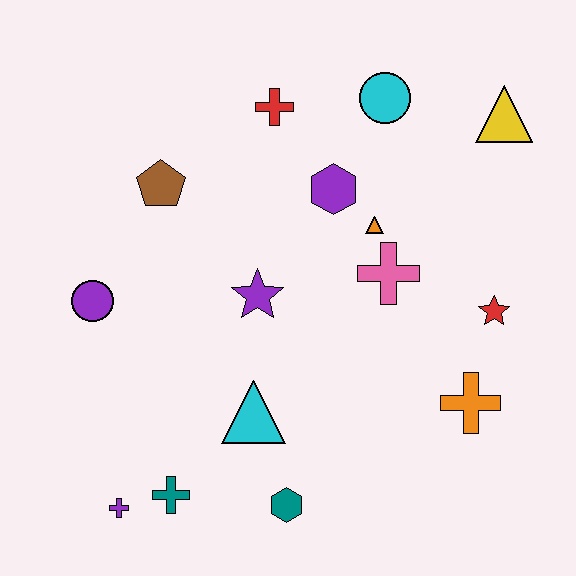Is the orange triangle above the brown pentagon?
No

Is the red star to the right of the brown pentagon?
Yes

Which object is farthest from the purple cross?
The yellow triangle is farthest from the purple cross.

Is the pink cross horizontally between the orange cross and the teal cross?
Yes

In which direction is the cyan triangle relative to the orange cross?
The cyan triangle is to the left of the orange cross.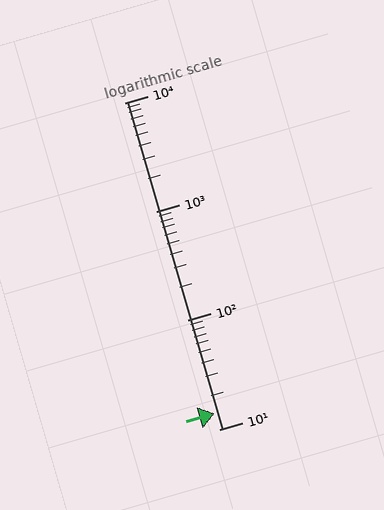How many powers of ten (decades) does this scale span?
The scale spans 3 decades, from 10 to 10000.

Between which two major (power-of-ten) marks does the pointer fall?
The pointer is between 10 and 100.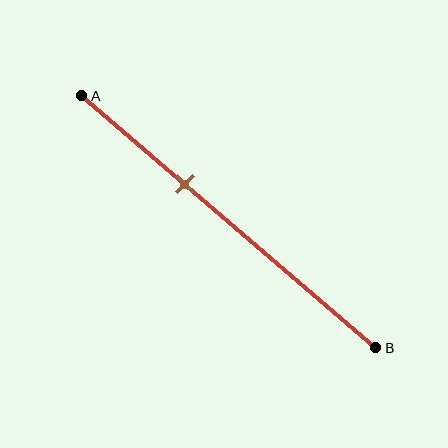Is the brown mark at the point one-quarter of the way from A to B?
No, the mark is at about 35% from A, not at the 25% one-quarter point.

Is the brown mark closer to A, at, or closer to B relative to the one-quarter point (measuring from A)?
The brown mark is closer to point B than the one-quarter point of segment AB.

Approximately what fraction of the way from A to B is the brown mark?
The brown mark is approximately 35% of the way from A to B.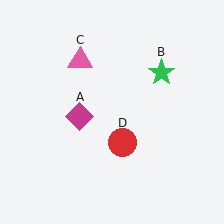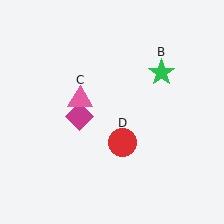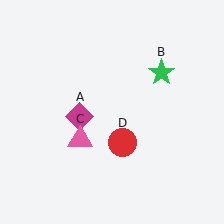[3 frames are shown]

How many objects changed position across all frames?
1 object changed position: pink triangle (object C).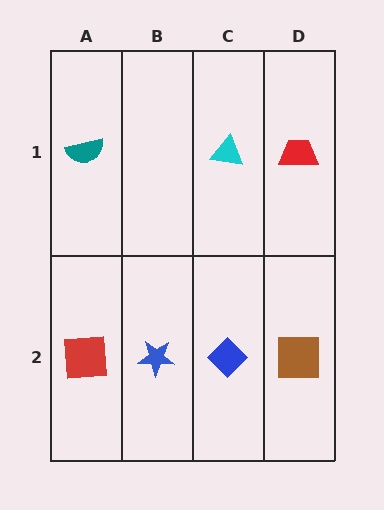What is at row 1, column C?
A cyan triangle.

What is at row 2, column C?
A blue diamond.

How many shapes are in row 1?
3 shapes.